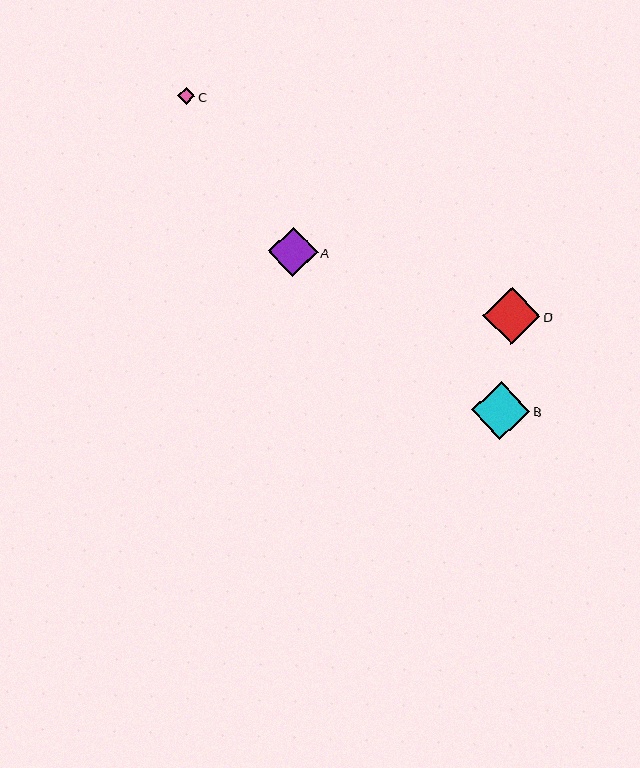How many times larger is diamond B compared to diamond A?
Diamond B is approximately 1.2 times the size of diamond A.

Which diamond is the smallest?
Diamond C is the smallest with a size of approximately 17 pixels.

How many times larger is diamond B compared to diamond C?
Diamond B is approximately 3.4 times the size of diamond C.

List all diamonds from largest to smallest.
From largest to smallest: B, D, A, C.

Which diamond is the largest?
Diamond B is the largest with a size of approximately 58 pixels.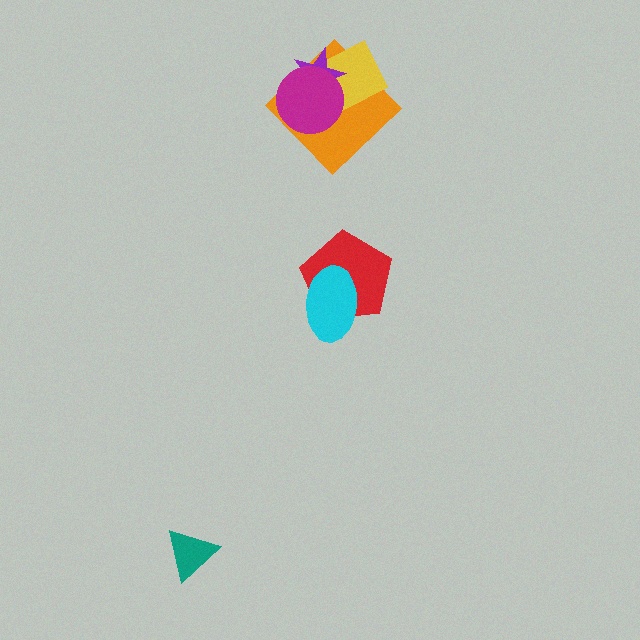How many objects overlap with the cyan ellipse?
1 object overlaps with the cyan ellipse.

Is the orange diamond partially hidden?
Yes, it is partially covered by another shape.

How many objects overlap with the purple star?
3 objects overlap with the purple star.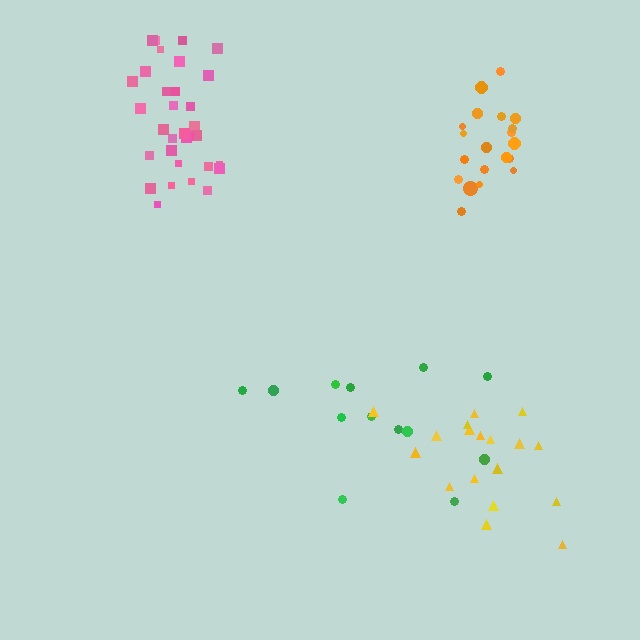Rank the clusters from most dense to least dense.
orange, pink, yellow, green.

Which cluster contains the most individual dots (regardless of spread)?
Pink (32).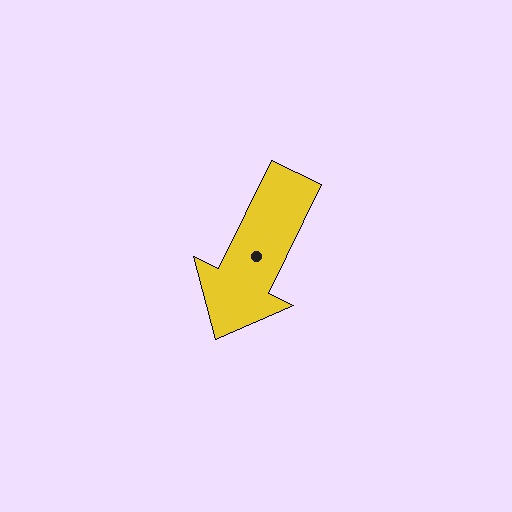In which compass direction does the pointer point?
Southwest.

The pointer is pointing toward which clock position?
Roughly 7 o'clock.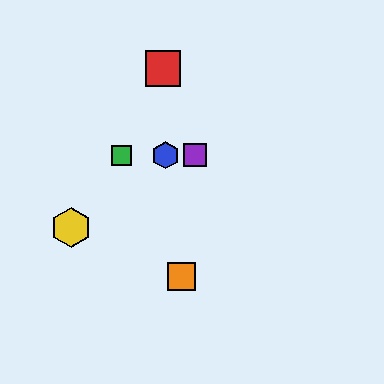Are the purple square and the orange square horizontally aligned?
No, the purple square is at y≈155 and the orange square is at y≈276.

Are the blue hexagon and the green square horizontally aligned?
Yes, both are at y≈155.